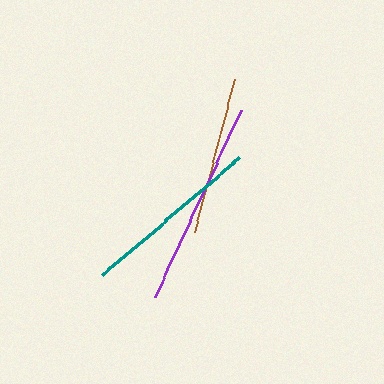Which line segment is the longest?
The purple line is the longest at approximately 205 pixels.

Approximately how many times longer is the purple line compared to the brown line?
The purple line is approximately 1.3 times the length of the brown line.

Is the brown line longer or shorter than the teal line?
The teal line is longer than the brown line.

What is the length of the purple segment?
The purple segment is approximately 205 pixels long.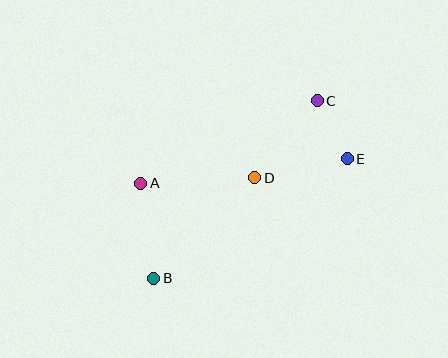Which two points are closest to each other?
Points C and E are closest to each other.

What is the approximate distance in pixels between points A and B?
The distance between A and B is approximately 96 pixels.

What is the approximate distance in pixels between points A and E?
The distance between A and E is approximately 208 pixels.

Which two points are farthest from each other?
Points B and C are farthest from each other.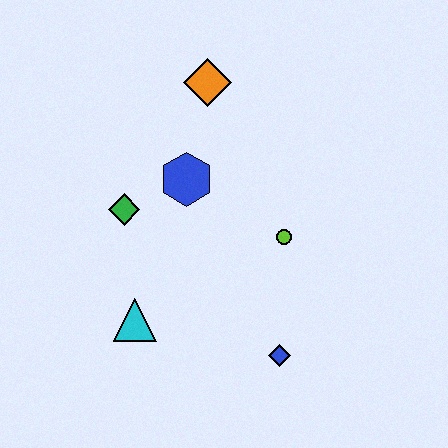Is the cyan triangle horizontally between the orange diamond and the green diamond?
Yes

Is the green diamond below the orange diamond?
Yes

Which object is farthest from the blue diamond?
The orange diamond is farthest from the blue diamond.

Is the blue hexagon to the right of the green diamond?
Yes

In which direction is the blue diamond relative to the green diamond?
The blue diamond is to the right of the green diamond.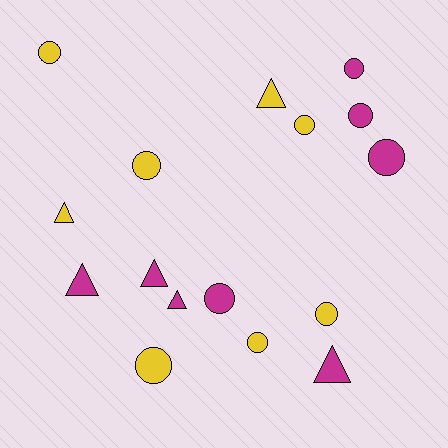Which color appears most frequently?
Yellow, with 8 objects.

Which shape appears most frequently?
Circle, with 10 objects.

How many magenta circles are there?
There are 4 magenta circles.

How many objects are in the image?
There are 16 objects.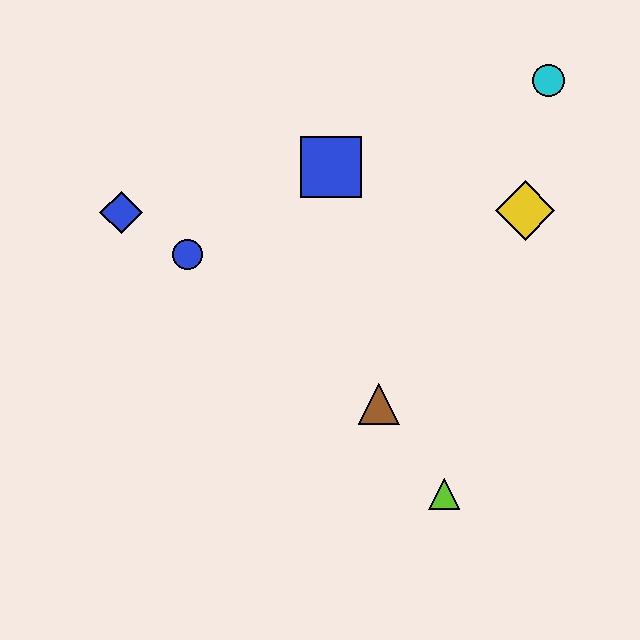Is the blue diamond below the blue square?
Yes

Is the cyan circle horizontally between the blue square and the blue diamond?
No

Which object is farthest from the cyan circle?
The blue diamond is farthest from the cyan circle.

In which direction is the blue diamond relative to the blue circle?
The blue diamond is to the left of the blue circle.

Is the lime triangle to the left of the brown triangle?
No